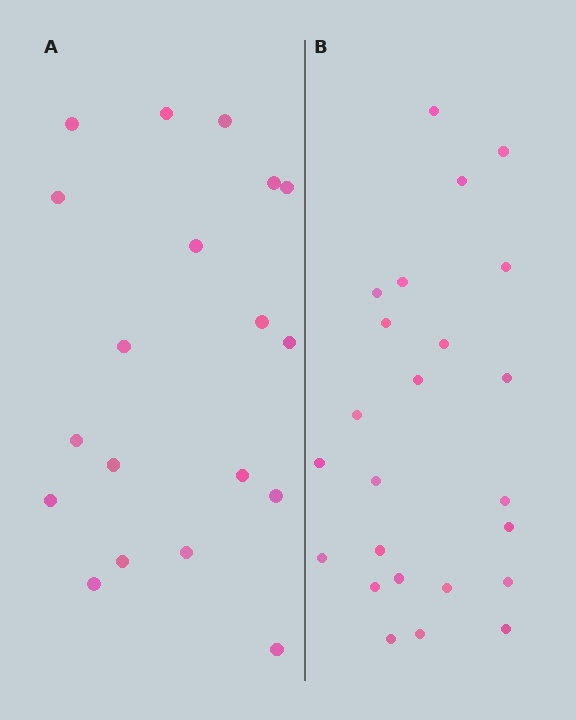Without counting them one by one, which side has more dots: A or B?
Region B (the right region) has more dots.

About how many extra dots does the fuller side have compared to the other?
Region B has about 5 more dots than region A.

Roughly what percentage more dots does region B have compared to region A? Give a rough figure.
About 25% more.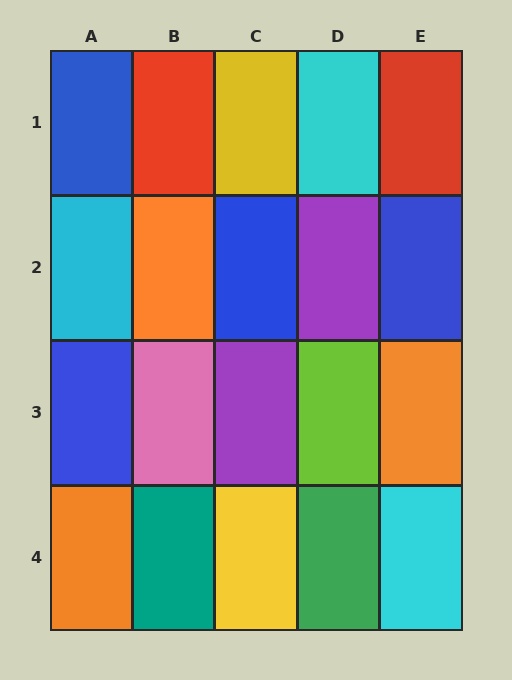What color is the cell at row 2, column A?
Cyan.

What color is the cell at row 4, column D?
Green.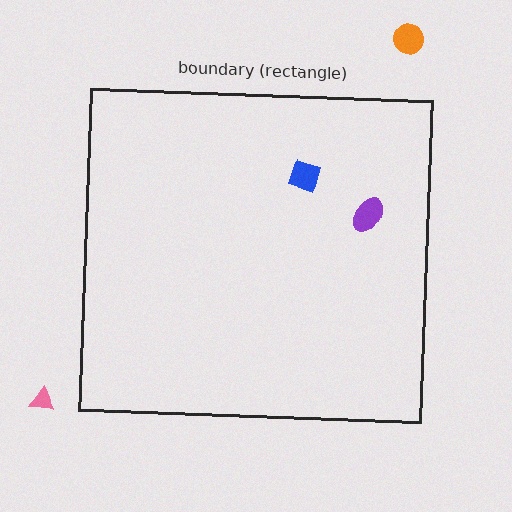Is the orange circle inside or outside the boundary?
Outside.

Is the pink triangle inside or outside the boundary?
Outside.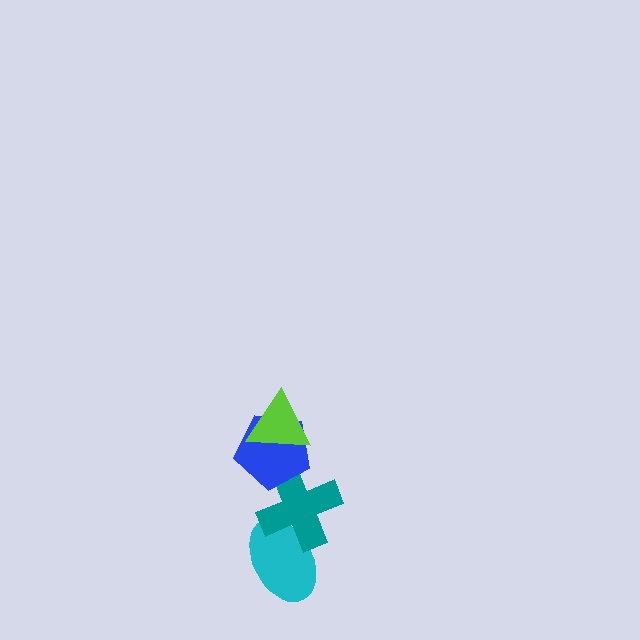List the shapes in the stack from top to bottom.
From top to bottom: the lime triangle, the blue pentagon, the teal cross, the cyan ellipse.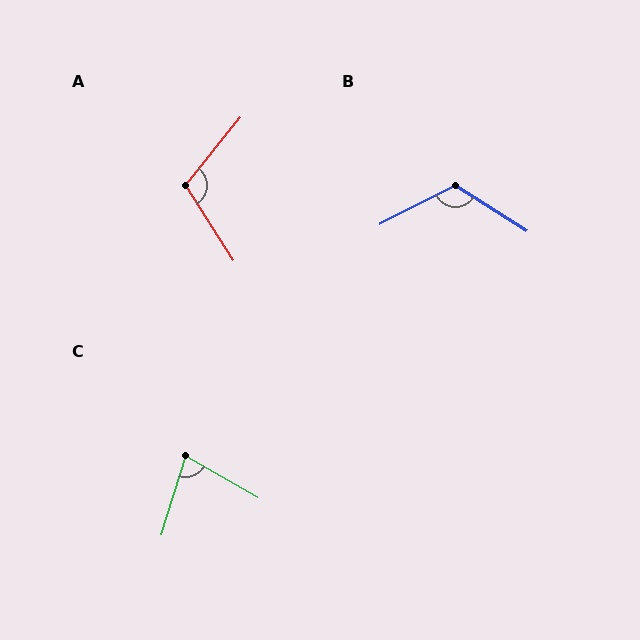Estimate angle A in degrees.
Approximately 108 degrees.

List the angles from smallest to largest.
C (77°), A (108°), B (121°).